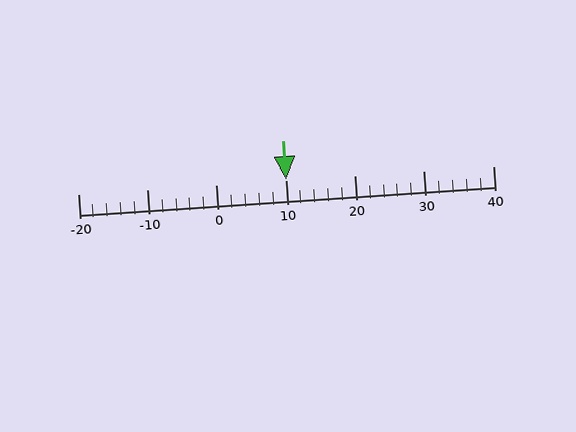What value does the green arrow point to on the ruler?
The green arrow points to approximately 10.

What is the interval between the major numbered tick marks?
The major tick marks are spaced 10 units apart.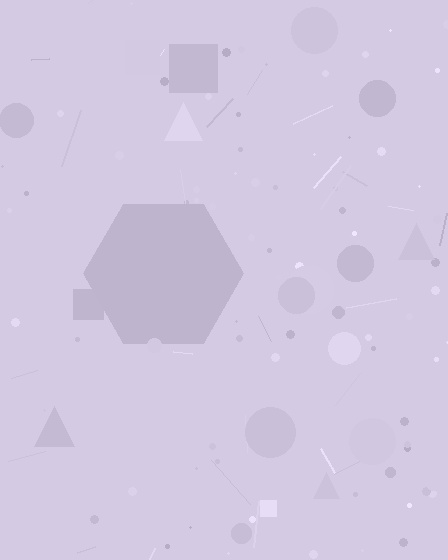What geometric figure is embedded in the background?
A hexagon is embedded in the background.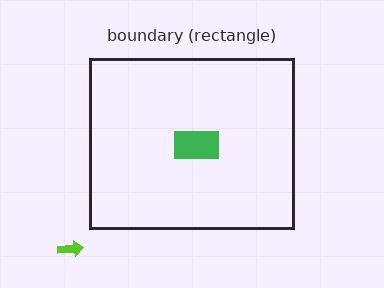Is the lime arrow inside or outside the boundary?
Outside.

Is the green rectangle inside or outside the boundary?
Inside.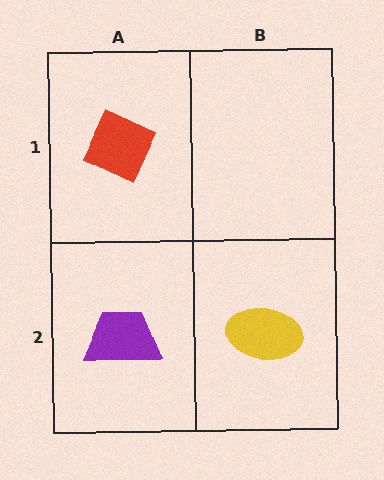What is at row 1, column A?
A red diamond.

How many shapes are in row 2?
2 shapes.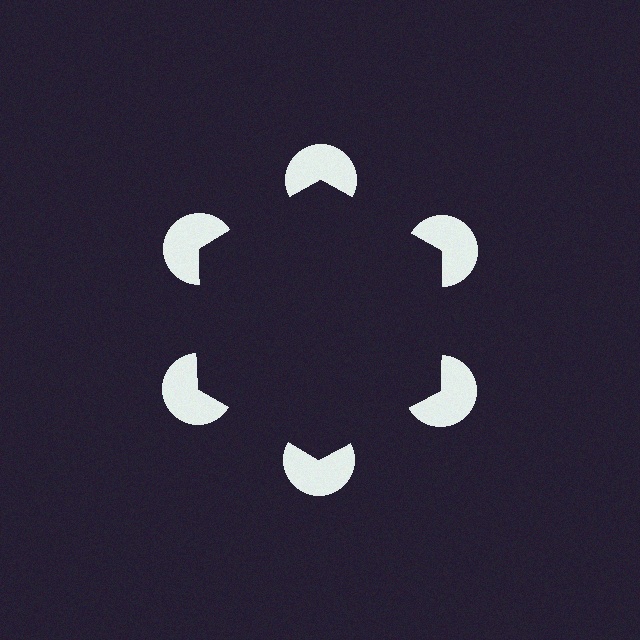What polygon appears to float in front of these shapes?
An illusory hexagon — its edges are inferred from the aligned wedge cuts in the pac-man discs, not physically drawn.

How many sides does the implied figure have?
6 sides.